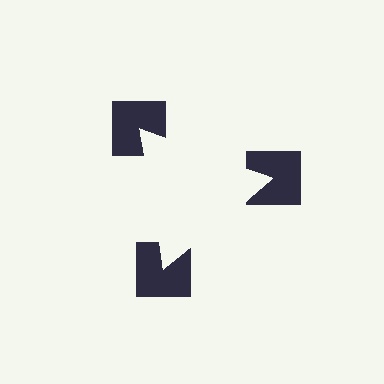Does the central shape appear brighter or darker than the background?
It typically appears slightly brighter than the background, even though no actual brightness change is drawn.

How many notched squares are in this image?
There are 3 — one at each vertex of the illusory triangle.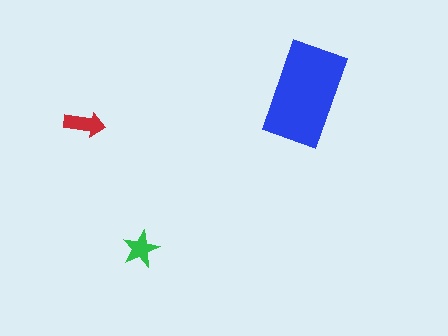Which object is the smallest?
The green star.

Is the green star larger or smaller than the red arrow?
Smaller.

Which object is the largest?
The blue rectangle.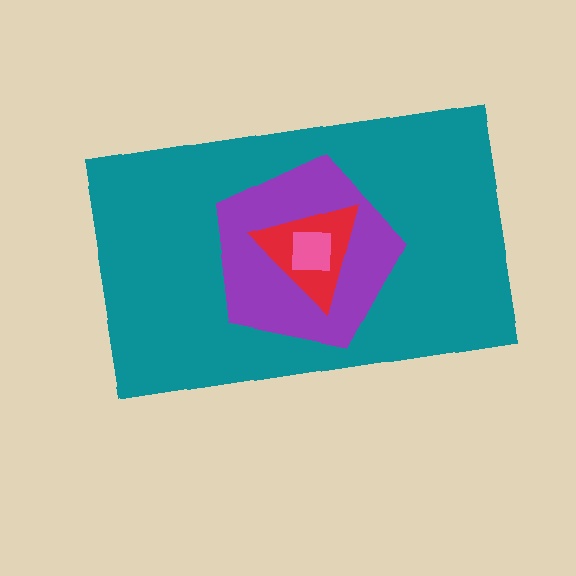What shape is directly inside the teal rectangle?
The purple pentagon.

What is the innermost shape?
The pink square.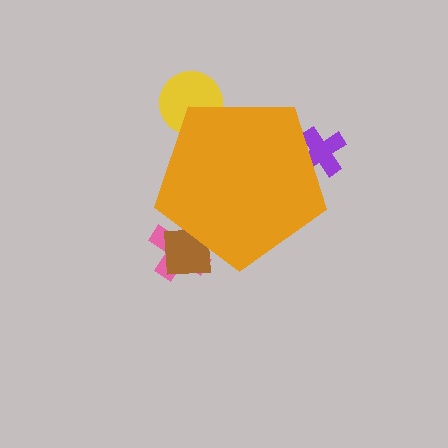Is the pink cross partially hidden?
Yes, the pink cross is partially hidden behind the orange pentagon.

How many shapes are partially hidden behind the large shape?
4 shapes are partially hidden.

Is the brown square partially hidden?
Yes, the brown square is partially hidden behind the orange pentagon.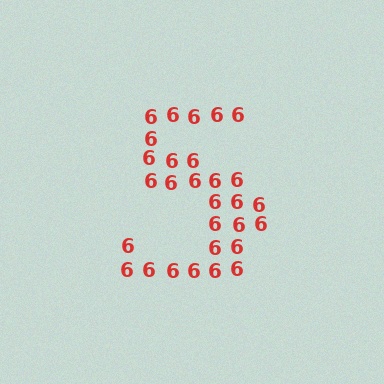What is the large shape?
The large shape is the digit 5.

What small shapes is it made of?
It is made of small digit 6's.